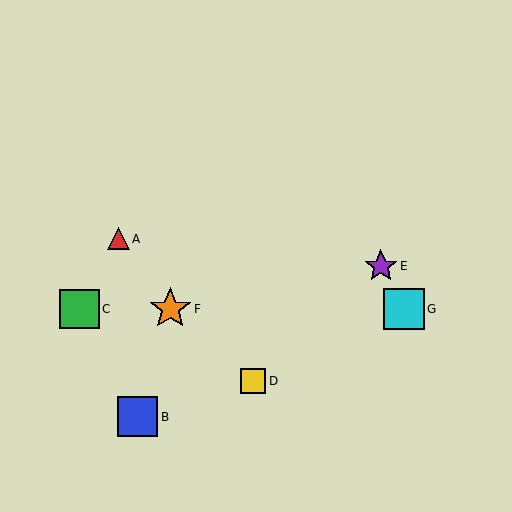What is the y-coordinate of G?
Object G is at y≈309.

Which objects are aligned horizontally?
Objects C, F, G are aligned horizontally.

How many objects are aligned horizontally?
3 objects (C, F, G) are aligned horizontally.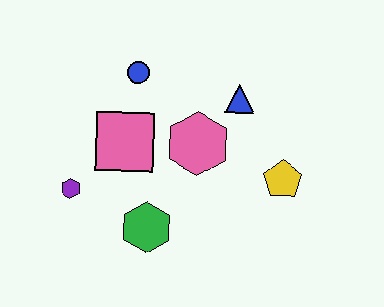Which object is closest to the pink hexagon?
The blue triangle is closest to the pink hexagon.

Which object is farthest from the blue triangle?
The purple hexagon is farthest from the blue triangle.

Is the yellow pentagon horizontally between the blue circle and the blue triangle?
No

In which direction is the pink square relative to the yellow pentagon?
The pink square is to the left of the yellow pentagon.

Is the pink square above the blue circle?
No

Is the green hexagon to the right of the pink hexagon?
No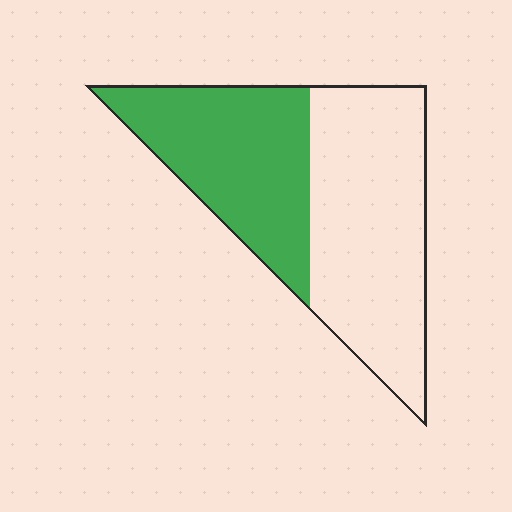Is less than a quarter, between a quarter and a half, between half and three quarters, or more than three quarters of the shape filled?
Between a quarter and a half.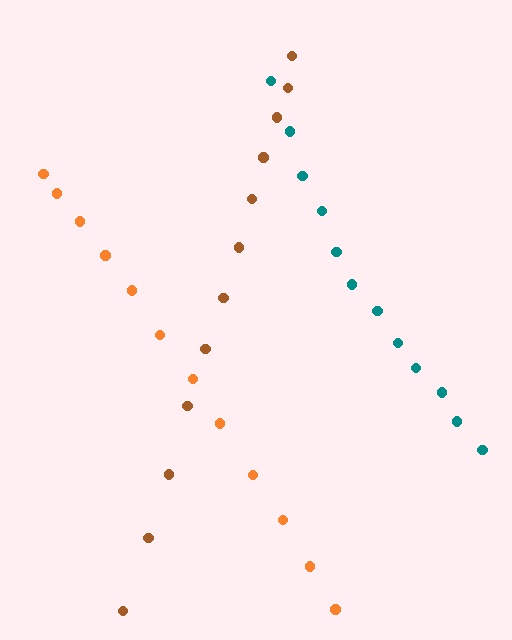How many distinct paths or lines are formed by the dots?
There are 3 distinct paths.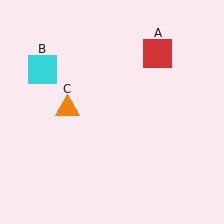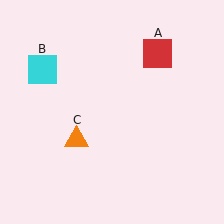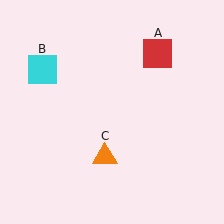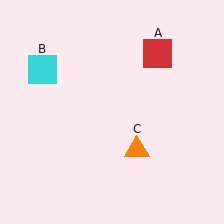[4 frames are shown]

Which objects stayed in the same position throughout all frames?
Red square (object A) and cyan square (object B) remained stationary.